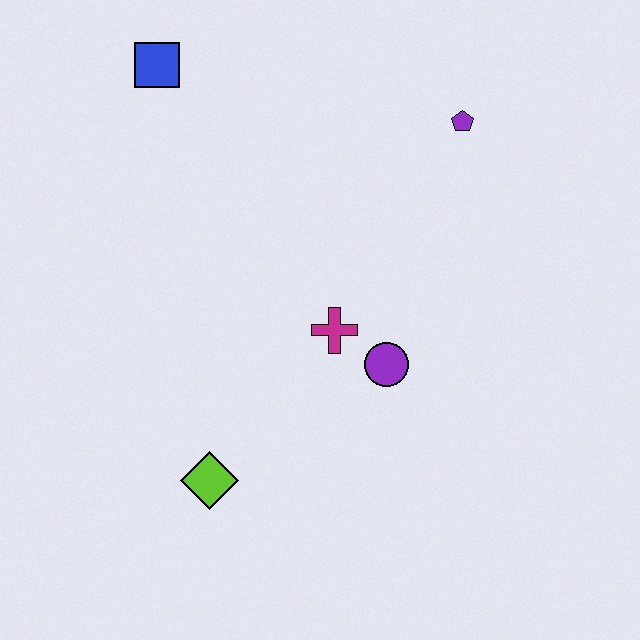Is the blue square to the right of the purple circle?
No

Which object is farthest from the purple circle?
The blue square is farthest from the purple circle.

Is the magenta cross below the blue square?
Yes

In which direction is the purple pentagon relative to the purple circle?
The purple pentagon is above the purple circle.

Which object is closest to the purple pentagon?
The magenta cross is closest to the purple pentagon.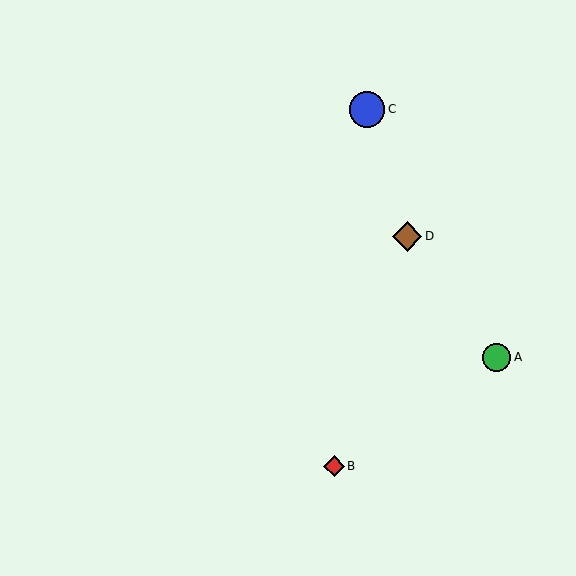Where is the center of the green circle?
The center of the green circle is at (497, 357).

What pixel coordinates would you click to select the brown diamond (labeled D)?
Click at (407, 236) to select the brown diamond D.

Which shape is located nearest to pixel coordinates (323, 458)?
The red diamond (labeled B) at (334, 466) is nearest to that location.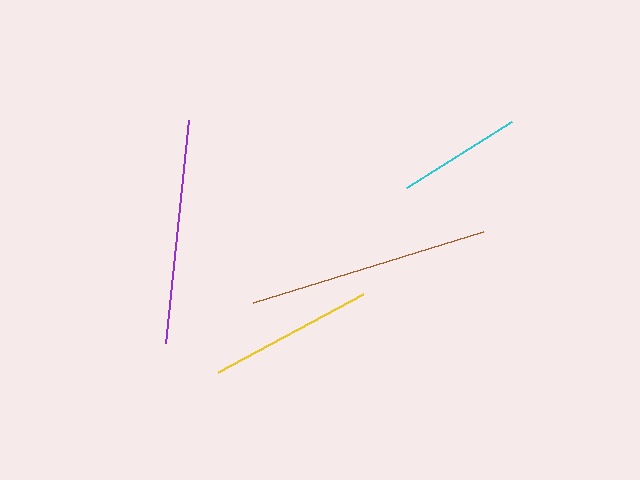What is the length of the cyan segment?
The cyan segment is approximately 124 pixels long.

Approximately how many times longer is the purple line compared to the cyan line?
The purple line is approximately 1.8 times the length of the cyan line.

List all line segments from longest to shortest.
From longest to shortest: brown, purple, yellow, cyan.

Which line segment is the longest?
The brown line is the longest at approximately 241 pixels.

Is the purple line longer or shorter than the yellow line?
The purple line is longer than the yellow line.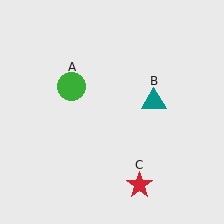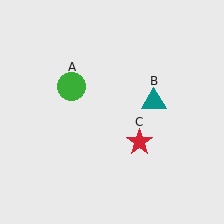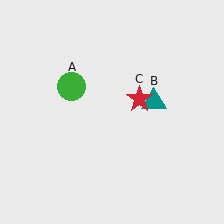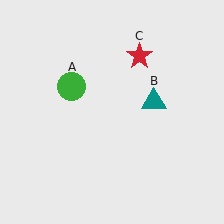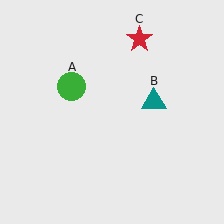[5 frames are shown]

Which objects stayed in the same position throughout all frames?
Green circle (object A) and teal triangle (object B) remained stationary.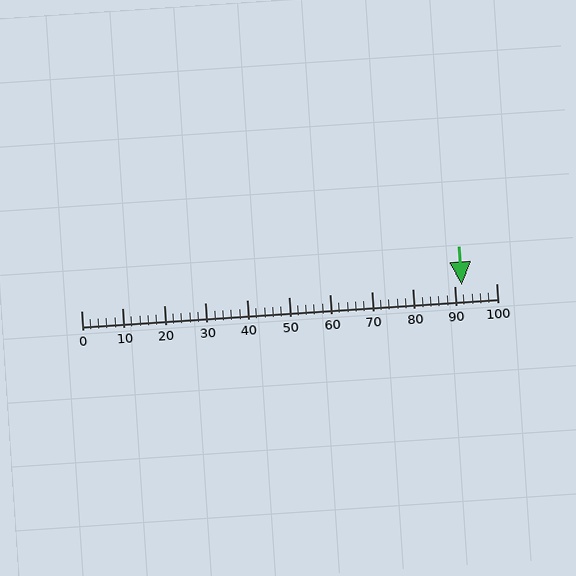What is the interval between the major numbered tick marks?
The major tick marks are spaced 10 units apart.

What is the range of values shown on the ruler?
The ruler shows values from 0 to 100.